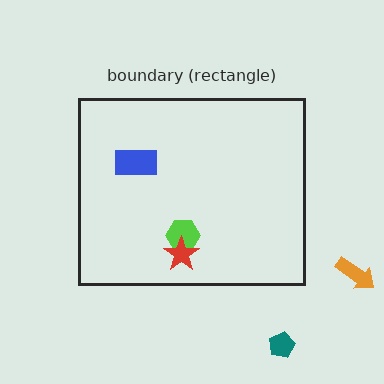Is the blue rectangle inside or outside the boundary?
Inside.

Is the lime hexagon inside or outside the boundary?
Inside.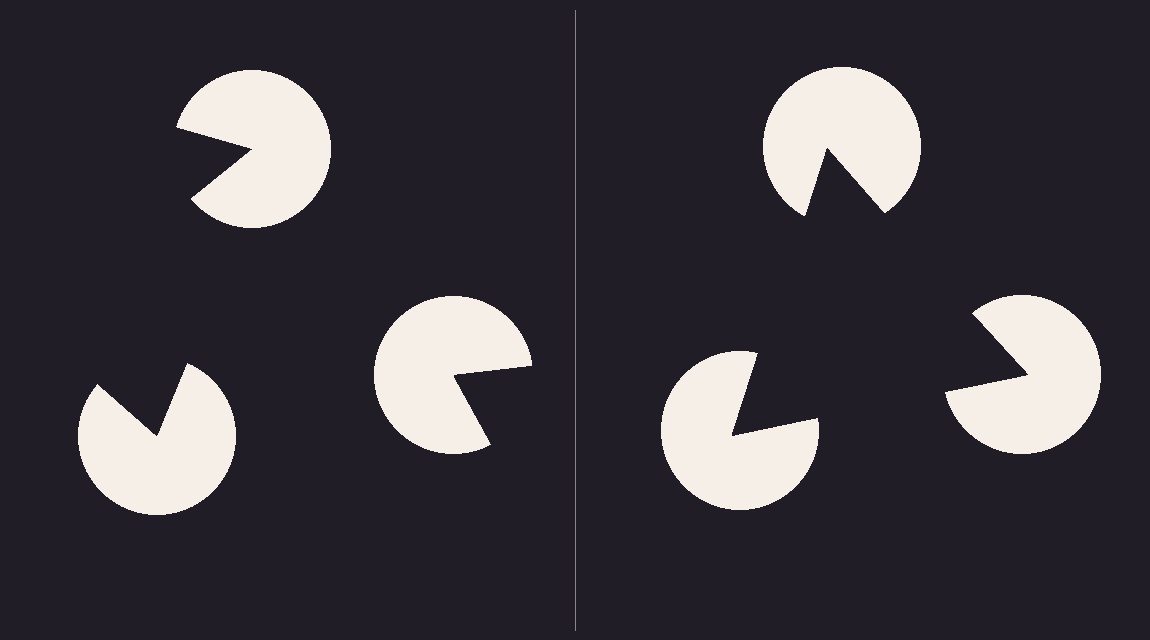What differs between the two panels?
The pac-man discs are positioned identically on both sides; only the wedge orientations differ. On the right they align to a triangle; on the left they are misaligned.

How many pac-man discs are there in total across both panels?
6 — 3 on each side.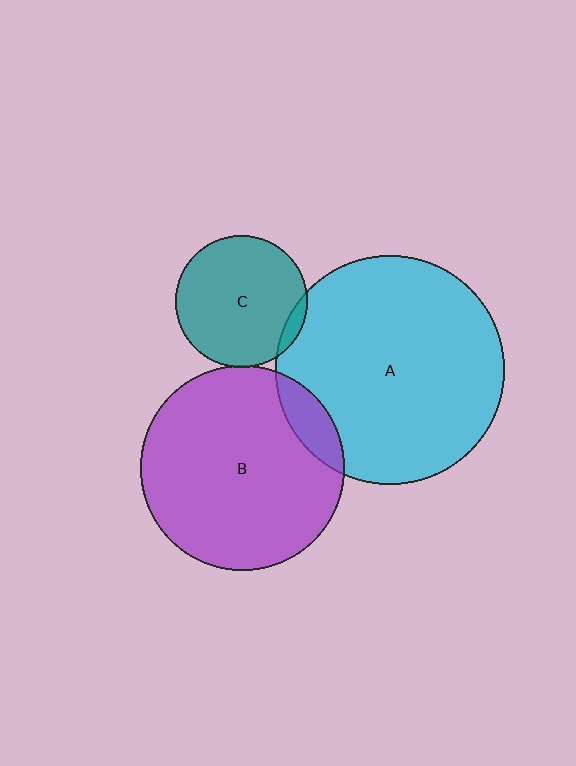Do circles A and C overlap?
Yes.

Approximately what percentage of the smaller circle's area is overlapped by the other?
Approximately 5%.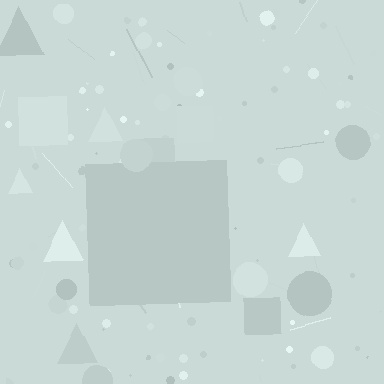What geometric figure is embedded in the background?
A square is embedded in the background.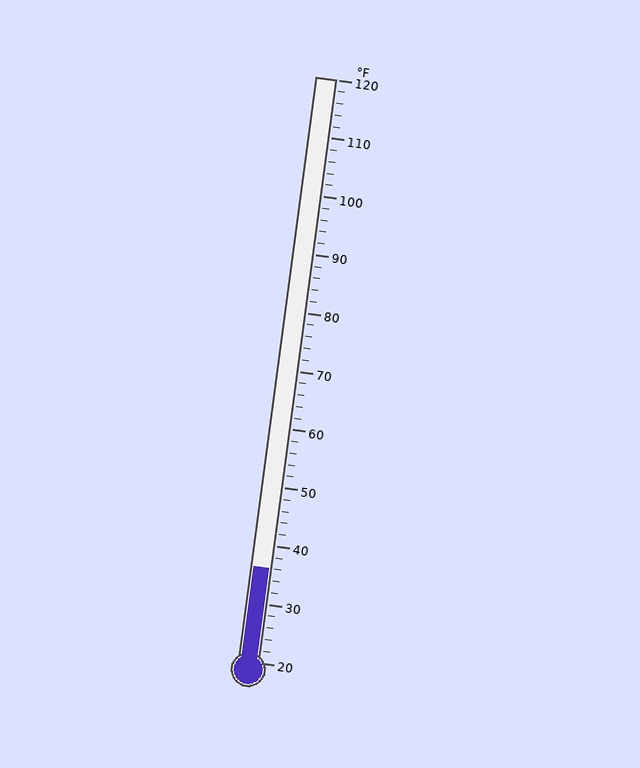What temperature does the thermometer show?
The thermometer shows approximately 36°F.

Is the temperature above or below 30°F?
The temperature is above 30°F.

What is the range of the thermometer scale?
The thermometer scale ranges from 20°F to 120°F.